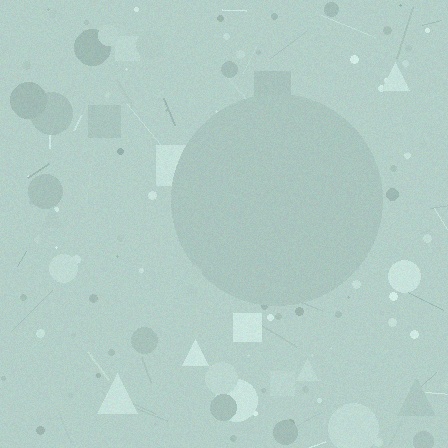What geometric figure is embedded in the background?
A circle is embedded in the background.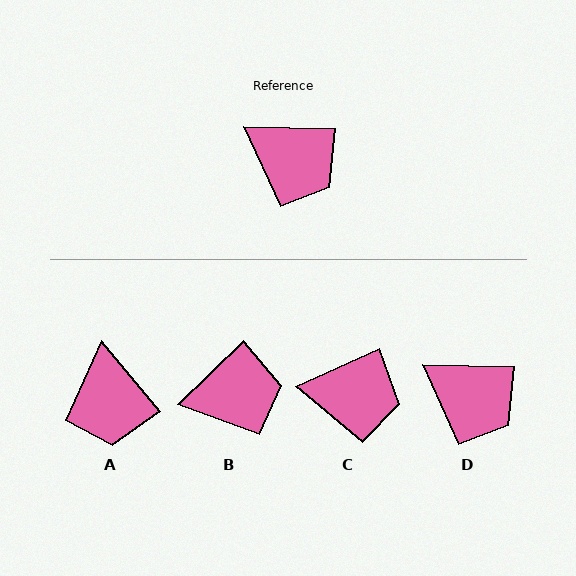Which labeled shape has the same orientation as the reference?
D.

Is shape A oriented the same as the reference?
No, it is off by about 49 degrees.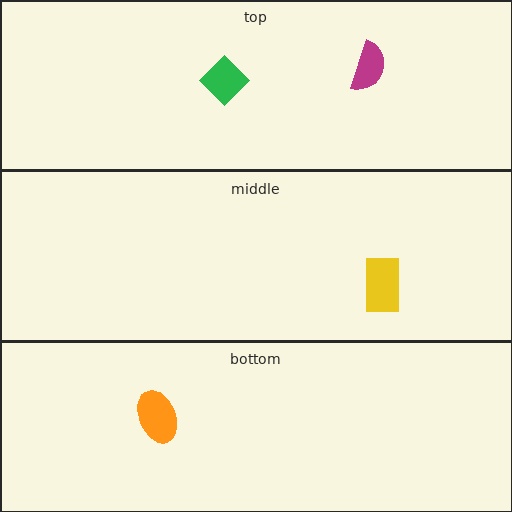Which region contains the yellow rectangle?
The middle region.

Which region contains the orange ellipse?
The bottom region.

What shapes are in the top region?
The green diamond, the magenta semicircle.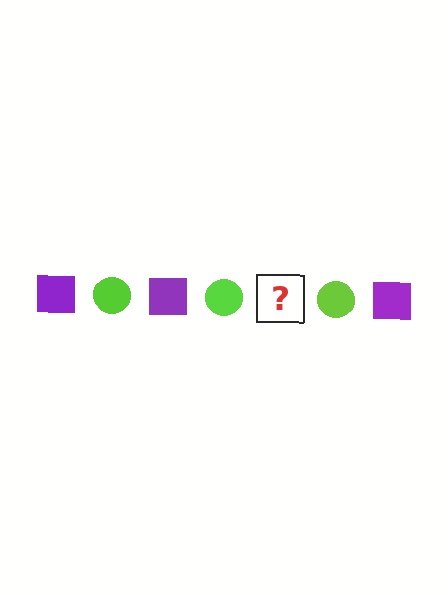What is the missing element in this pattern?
The missing element is a purple square.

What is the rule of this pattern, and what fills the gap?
The rule is that the pattern alternates between purple square and lime circle. The gap should be filled with a purple square.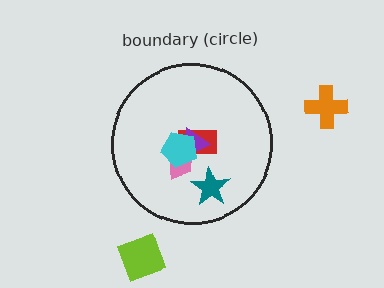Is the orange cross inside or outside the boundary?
Outside.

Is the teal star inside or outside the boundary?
Inside.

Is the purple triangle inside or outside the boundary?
Inside.